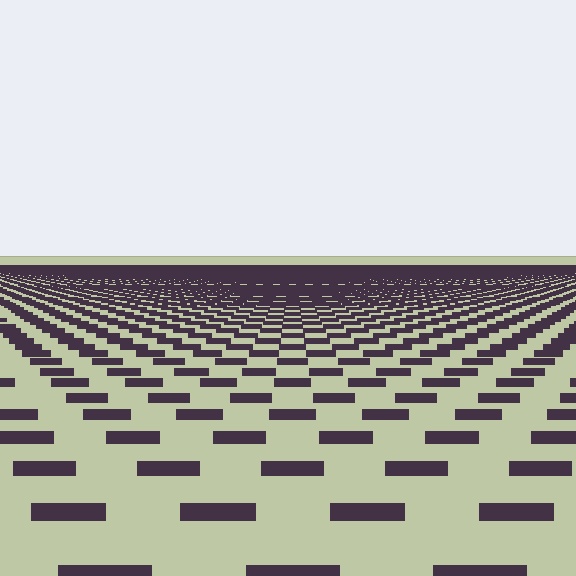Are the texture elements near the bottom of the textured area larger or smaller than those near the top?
Larger. Near the bottom, elements are closer to the viewer and appear at a bigger on-screen size.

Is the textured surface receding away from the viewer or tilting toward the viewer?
The surface is receding away from the viewer. Texture elements get smaller and denser toward the top.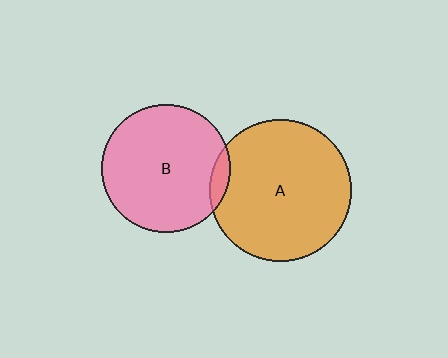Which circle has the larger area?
Circle A (orange).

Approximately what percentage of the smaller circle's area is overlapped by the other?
Approximately 5%.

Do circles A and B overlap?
Yes.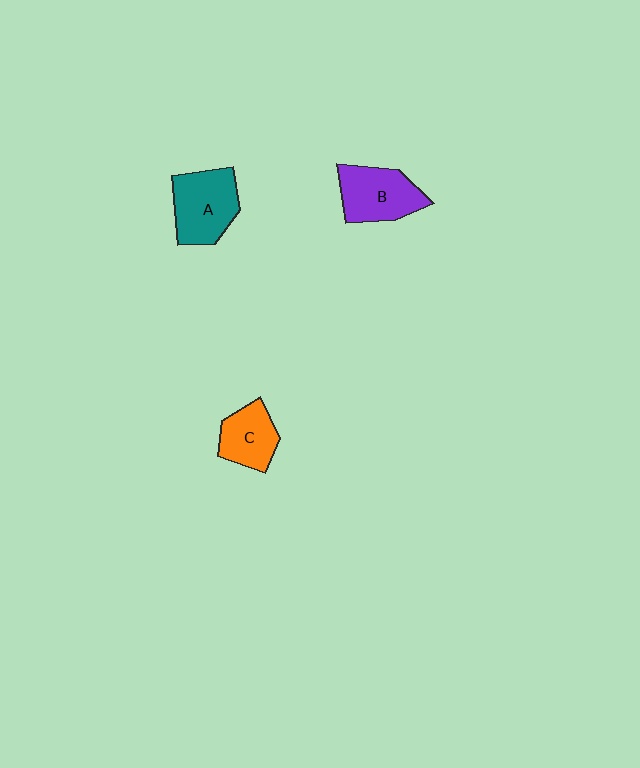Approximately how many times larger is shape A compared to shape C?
Approximately 1.4 times.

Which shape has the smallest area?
Shape C (orange).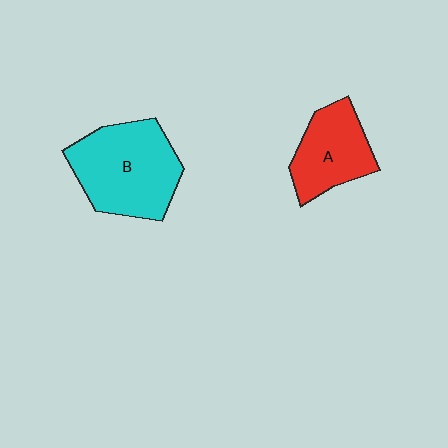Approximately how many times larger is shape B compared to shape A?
Approximately 1.5 times.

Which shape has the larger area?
Shape B (cyan).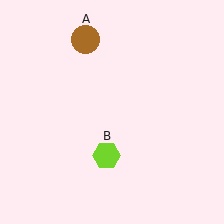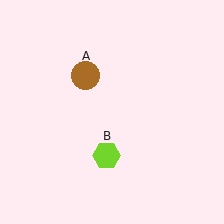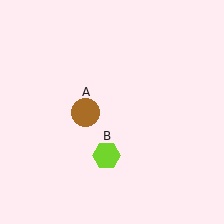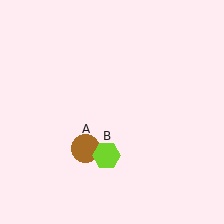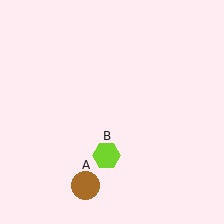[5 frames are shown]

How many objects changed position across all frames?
1 object changed position: brown circle (object A).